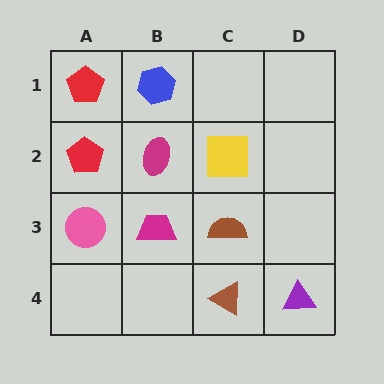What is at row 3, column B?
A magenta trapezoid.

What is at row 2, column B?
A magenta ellipse.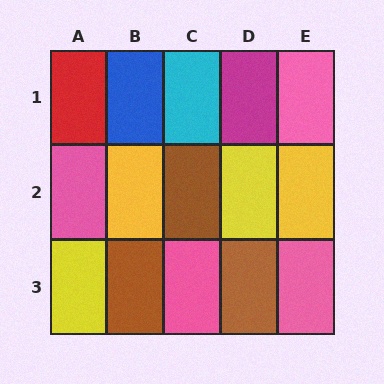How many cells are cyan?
1 cell is cyan.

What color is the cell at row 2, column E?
Yellow.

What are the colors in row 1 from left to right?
Red, blue, cyan, magenta, pink.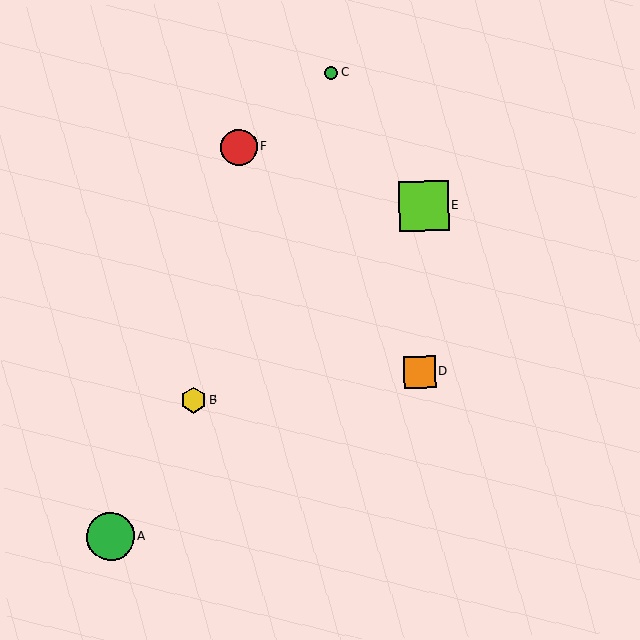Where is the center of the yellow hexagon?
The center of the yellow hexagon is at (193, 400).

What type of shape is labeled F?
Shape F is a red circle.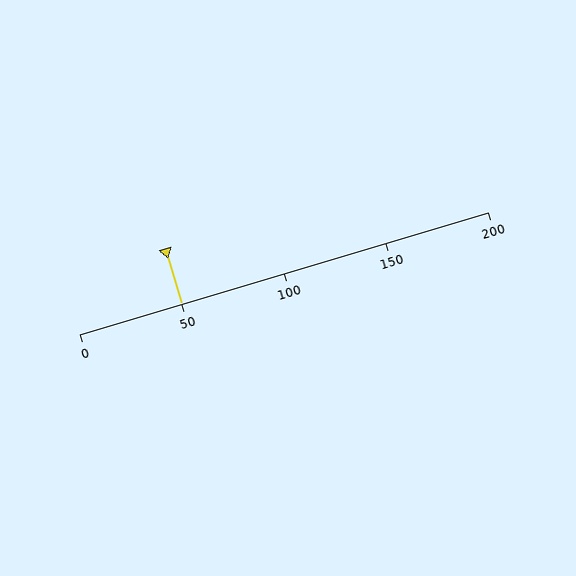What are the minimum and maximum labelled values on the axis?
The axis runs from 0 to 200.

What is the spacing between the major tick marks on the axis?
The major ticks are spaced 50 apart.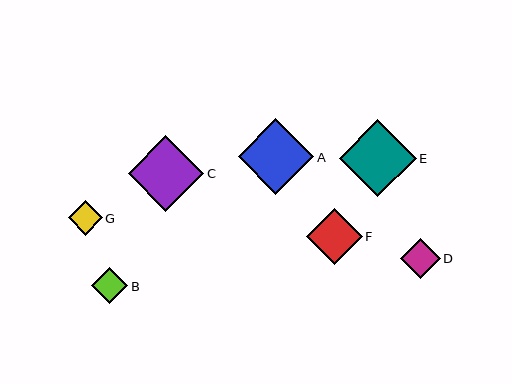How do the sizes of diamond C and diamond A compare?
Diamond C and diamond A are approximately the same size.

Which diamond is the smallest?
Diamond G is the smallest with a size of approximately 34 pixels.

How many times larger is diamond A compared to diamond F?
Diamond A is approximately 1.4 times the size of diamond F.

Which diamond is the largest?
Diamond E is the largest with a size of approximately 77 pixels.